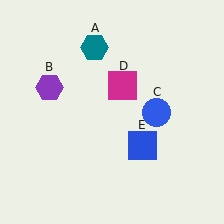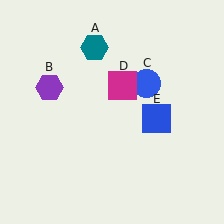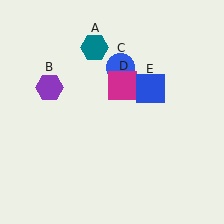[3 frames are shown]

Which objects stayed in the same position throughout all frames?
Teal hexagon (object A) and purple hexagon (object B) and magenta square (object D) remained stationary.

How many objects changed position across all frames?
2 objects changed position: blue circle (object C), blue square (object E).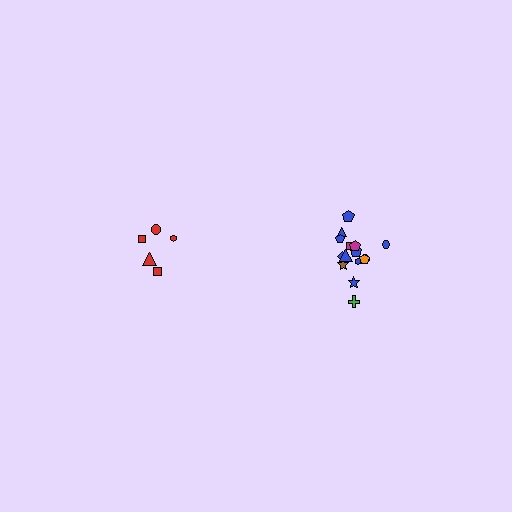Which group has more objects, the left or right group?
The right group.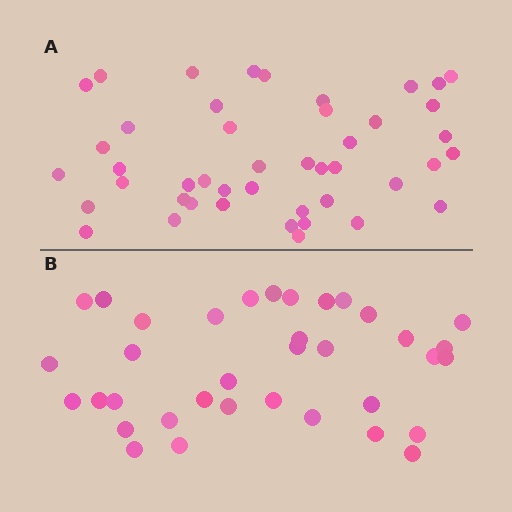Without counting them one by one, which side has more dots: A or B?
Region A (the top region) has more dots.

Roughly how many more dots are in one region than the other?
Region A has roughly 8 or so more dots than region B.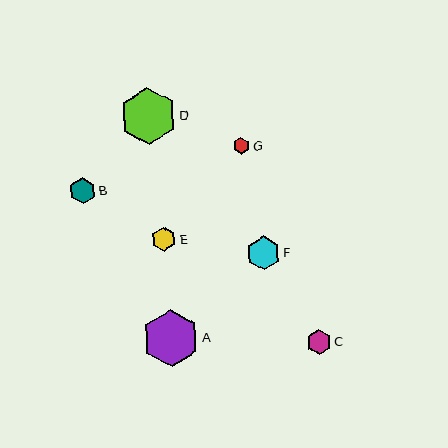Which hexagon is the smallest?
Hexagon G is the smallest with a size of approximately 17 pixels.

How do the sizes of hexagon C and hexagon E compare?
Hexagon C and hexagon E are approximately the same size.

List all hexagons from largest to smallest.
From largest to smallest: D, A, F, B, C, E, G.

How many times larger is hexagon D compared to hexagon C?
Hexagon D is approximately 2.3 times the size of hexagon C.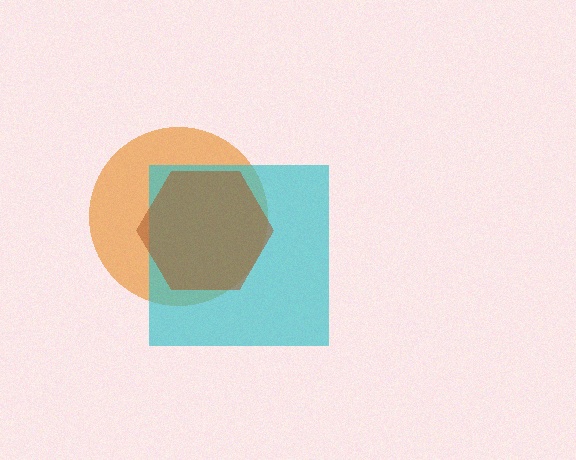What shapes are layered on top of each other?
The layered shapes are: an orange circle, a cyan square, a brown hexagon.